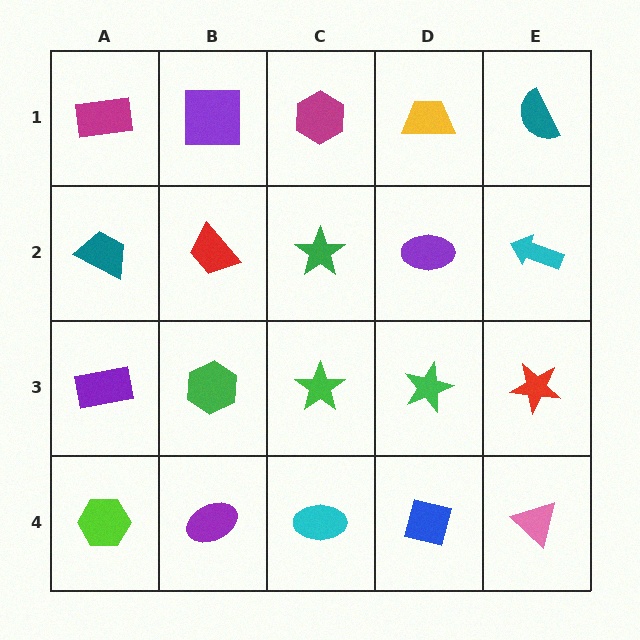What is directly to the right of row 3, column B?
A green star.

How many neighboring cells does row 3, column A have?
3.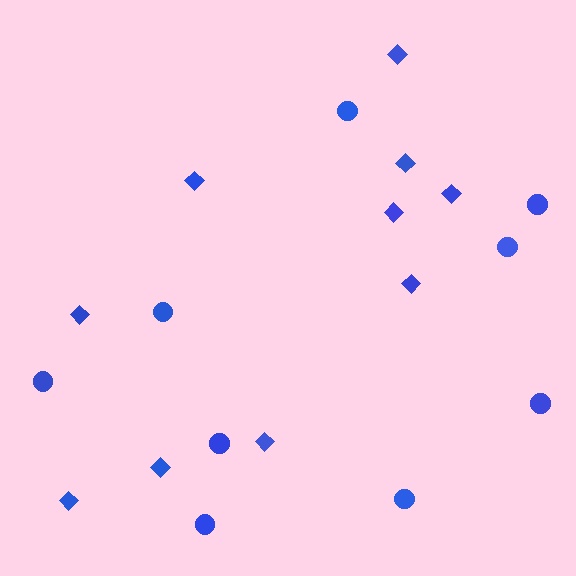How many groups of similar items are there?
There are 2 groups: one group of circles (9) and one group of diamonds (10).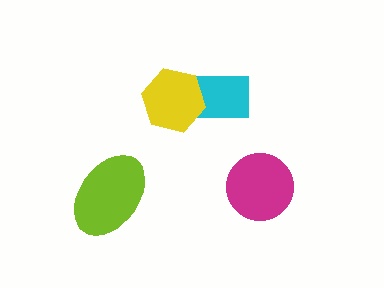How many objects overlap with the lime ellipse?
0 objects overlap with the lime ellipse.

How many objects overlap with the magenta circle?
0 objects overlap with the magenta circle.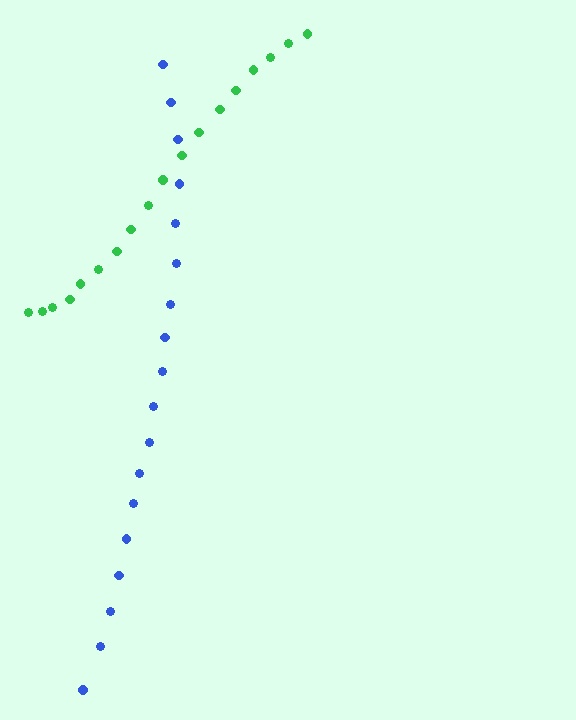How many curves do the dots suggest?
There are 2 distinct paths.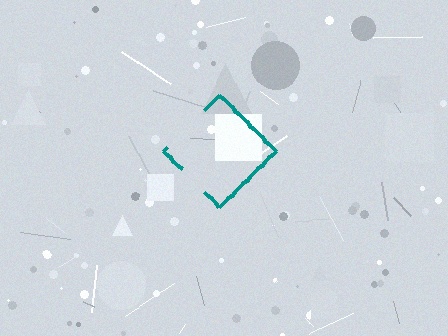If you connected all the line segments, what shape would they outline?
They would outline a diamond.